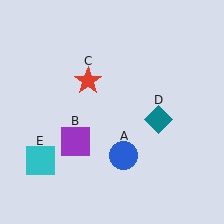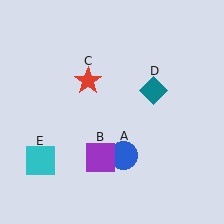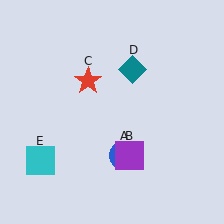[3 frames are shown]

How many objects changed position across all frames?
2 objects changed position: purple square (object B), teal diamond (object D).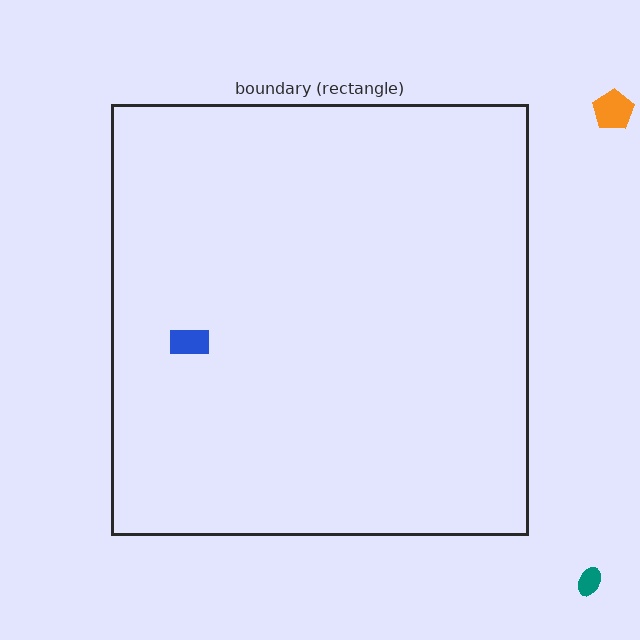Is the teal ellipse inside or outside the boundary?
Outside.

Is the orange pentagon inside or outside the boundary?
Outside.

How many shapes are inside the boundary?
1 inside, 2 outside.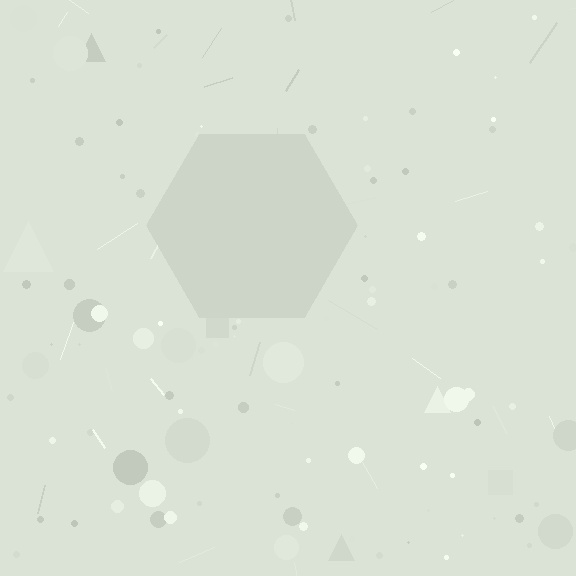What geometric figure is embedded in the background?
A hexagon is embedded in the background.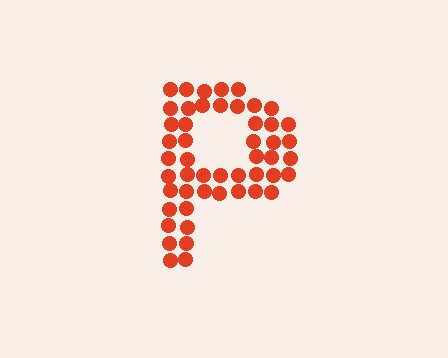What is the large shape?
The large shape is the letter P.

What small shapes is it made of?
It is made of small circles.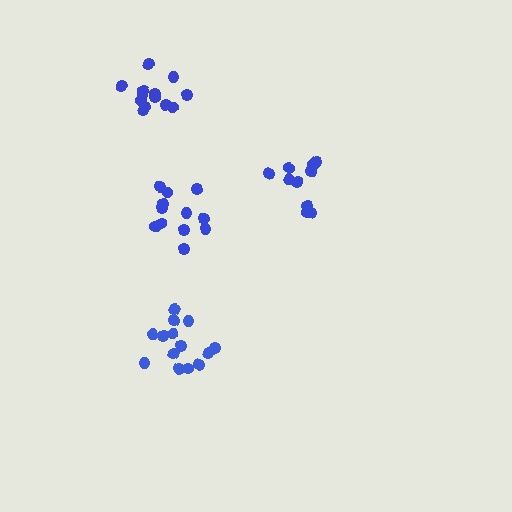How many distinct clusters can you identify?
There are 4 distinct clusters.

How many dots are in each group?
Group 1: 14 dots, Group 2: 10 dots, Group 3: 12 dots, Group 4: 13 dots (49 total).